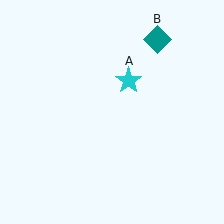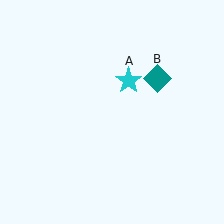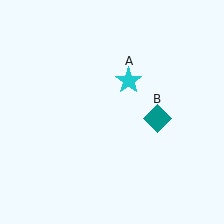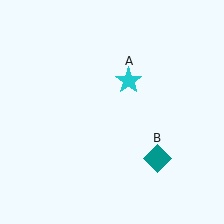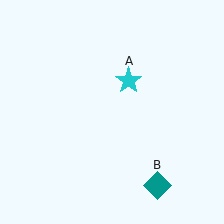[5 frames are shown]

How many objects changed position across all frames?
1 object changed position: teal diamond (object B).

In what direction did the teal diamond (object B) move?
The teal diamond (object B) moved down.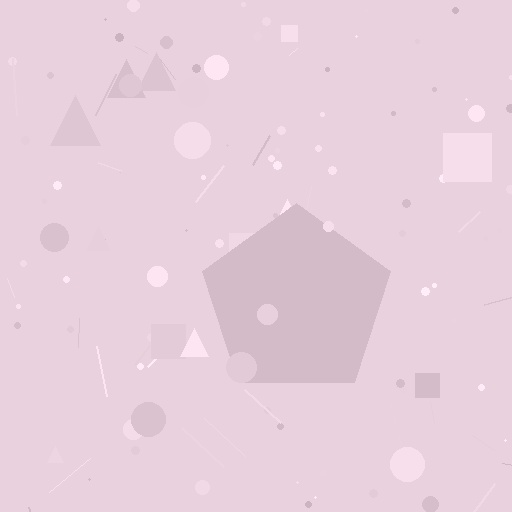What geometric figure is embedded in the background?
A pentagon is embedded in the background.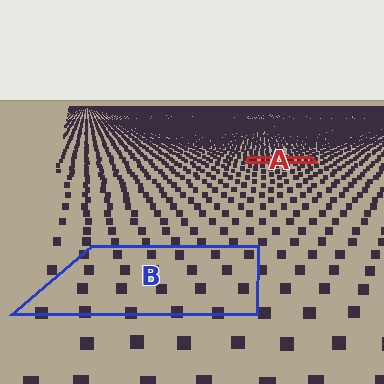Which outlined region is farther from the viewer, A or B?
Region A is farther from the viewer — the texture elements inside it appear smaller and more densely packed.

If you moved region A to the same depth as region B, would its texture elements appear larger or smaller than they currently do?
They would appear larger. At a closer depth, the same texture elements are projected at a bigger on-screen size.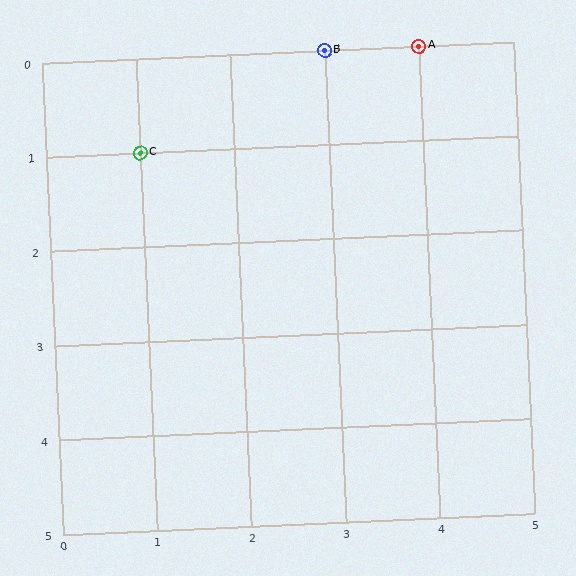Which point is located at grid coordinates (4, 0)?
Point A is at (4, 0).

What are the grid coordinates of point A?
Point A is at grid coordinates (4, 0).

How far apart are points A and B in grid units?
Points A and B are 1 column apart.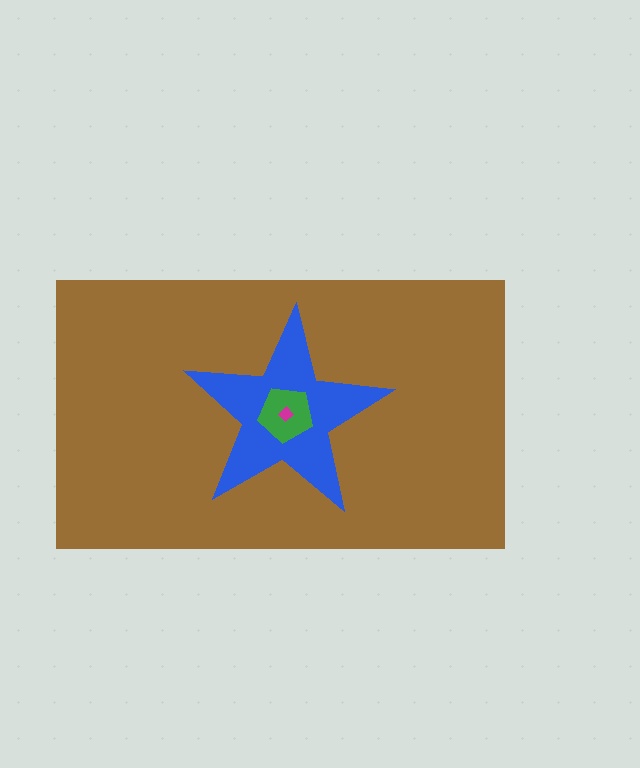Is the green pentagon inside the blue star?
Yes.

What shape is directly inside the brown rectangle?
The blue star.